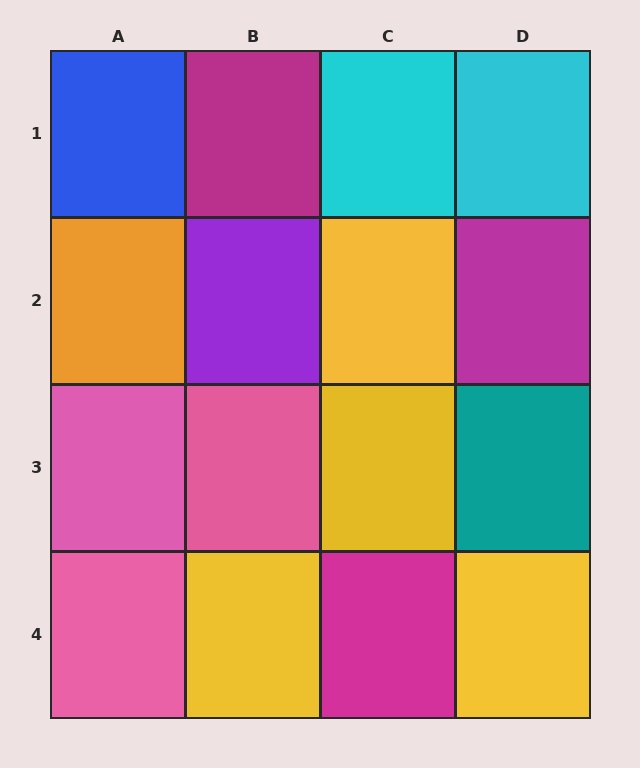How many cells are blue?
1 cell is blue.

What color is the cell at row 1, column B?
Magenta.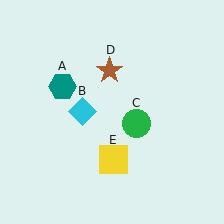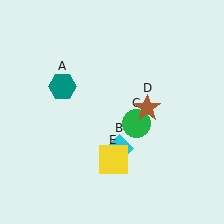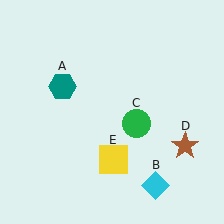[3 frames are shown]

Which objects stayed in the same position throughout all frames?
Teal hexagon (object A) and green circle (object C) and yellow square (object E) remained stationary.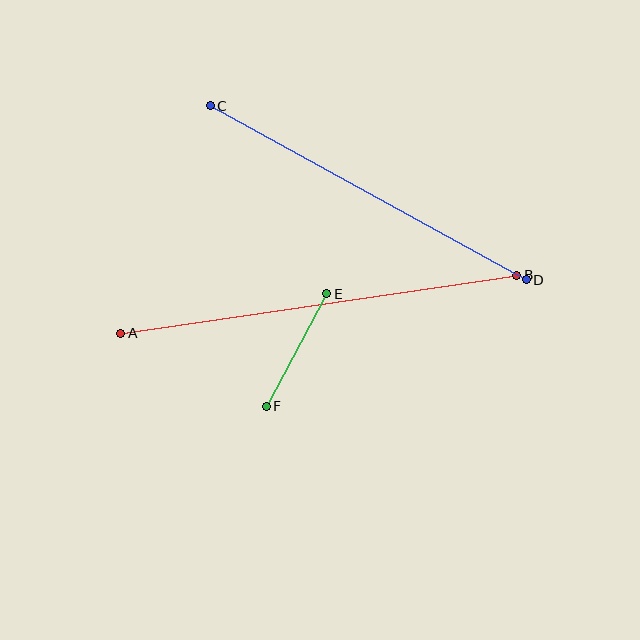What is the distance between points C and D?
The distance is approximately 361 pixels.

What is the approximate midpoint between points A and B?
The midpoint is at approximately (319, 304) pixels.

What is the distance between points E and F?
The distance is approximately 128 pixels.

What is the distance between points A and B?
The distance is approximately 400 pixels.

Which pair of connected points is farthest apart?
Points A and B are farthest apart.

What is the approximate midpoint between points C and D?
The midpoint is at approximately (368, 193) pixels.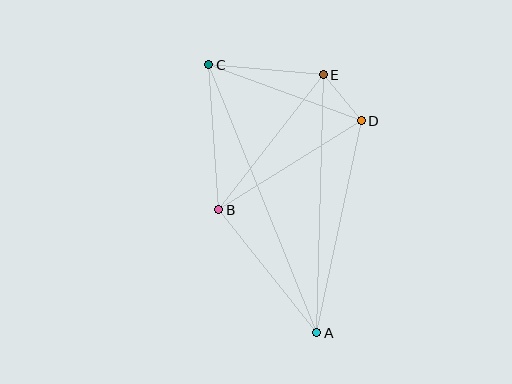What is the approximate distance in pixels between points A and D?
The distance between A and D is approximately 217 pixels.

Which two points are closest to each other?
Points D and E are closest to each other.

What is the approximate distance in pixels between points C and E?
The distance between C and E is approximately 115 pixels.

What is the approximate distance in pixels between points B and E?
The distance between B and E is approximately 171 pixels.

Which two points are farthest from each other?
Points A and C are farthest from each other.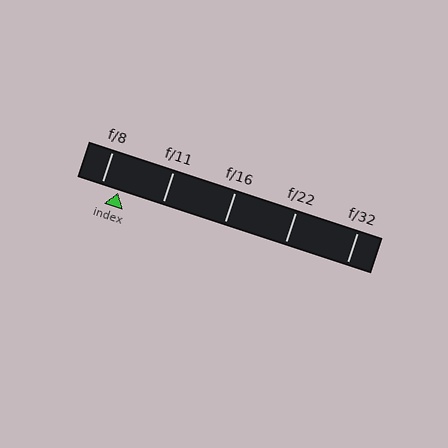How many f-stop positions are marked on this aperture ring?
There are 5 f-stop positions marked.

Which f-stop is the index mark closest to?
The index mark is closest to f/8.